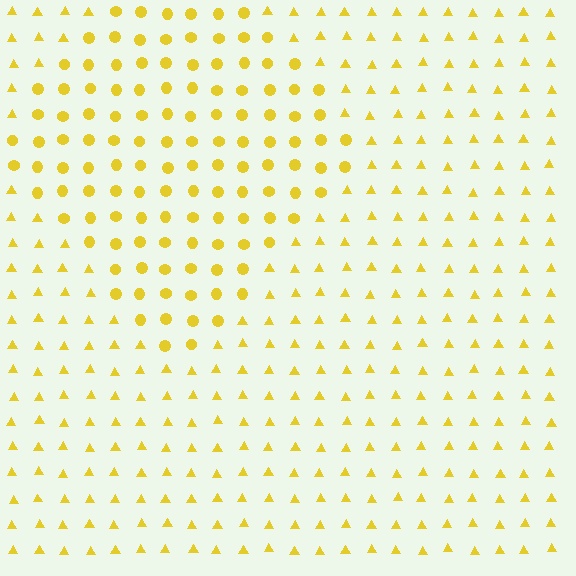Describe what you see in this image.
The image is filled with small yellow elements arranged in a uniform grid. A diamond-shaped region contains circles, while the surrounding area contains triangles. The boundary is defined purely by the change in element shape.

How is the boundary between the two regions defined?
The boundary is defined by a change in element shape: circles inside vs. triangles outside. All elements share the same color and spacing.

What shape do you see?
I see a diamond.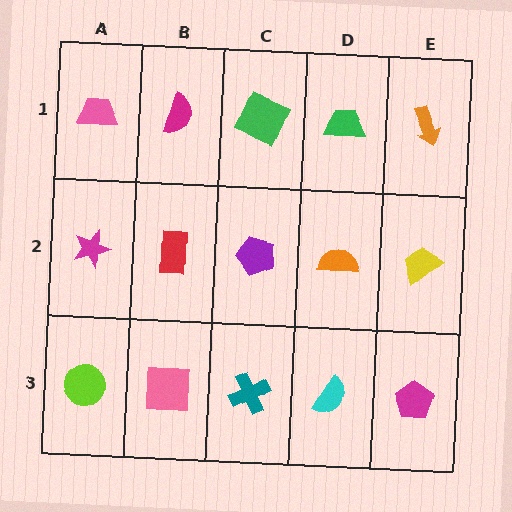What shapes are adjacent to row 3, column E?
A yellow trapezoid (row 2, column E), a cyan semicircle (row 3, column D).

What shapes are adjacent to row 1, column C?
A purple pentagon (row 2, column C), a magenta semicircle (row 1, column B), a green trapezoid (row 1, column D).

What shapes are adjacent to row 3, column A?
A magenta star (row 2, column A), a pink square (row 3, column B).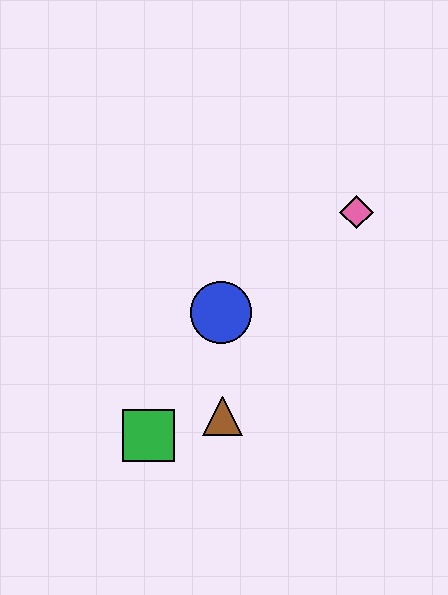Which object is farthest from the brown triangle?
The pink diamond is farthest from the brown triangle.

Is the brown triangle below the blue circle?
Yes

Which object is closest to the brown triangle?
The green square is closest to the brown triangle.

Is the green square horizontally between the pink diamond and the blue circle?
No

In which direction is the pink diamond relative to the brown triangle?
The pink diamond is above the brown triangle.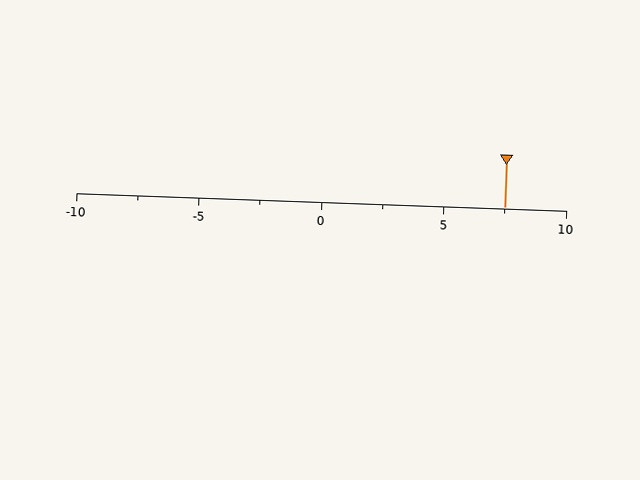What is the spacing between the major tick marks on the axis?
The major ticks are spaced 5 apart.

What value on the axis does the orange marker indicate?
The marker indicates approximately 7.5.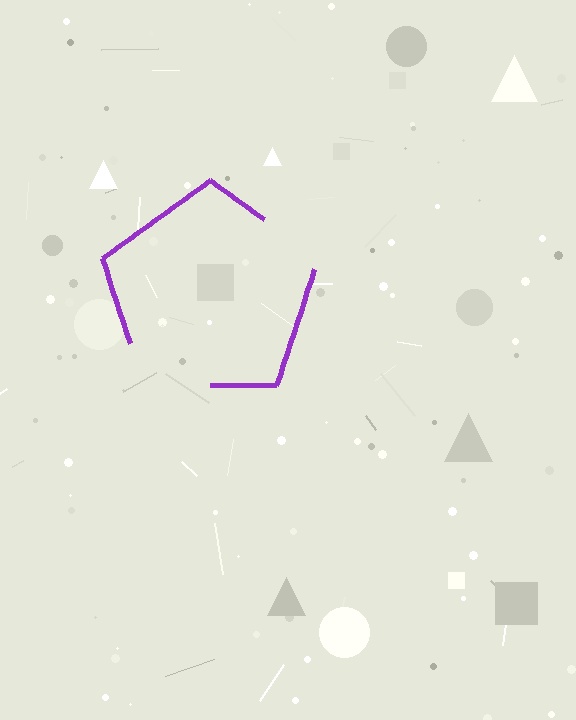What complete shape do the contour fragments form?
The contour fragments form a pentagon.